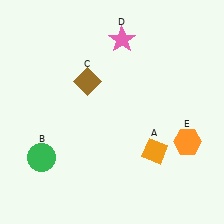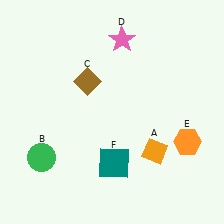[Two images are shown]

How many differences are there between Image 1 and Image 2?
There is 1 difference between the two images.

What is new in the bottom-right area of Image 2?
A teal square (F) was added in the bottom-right area of Image 2.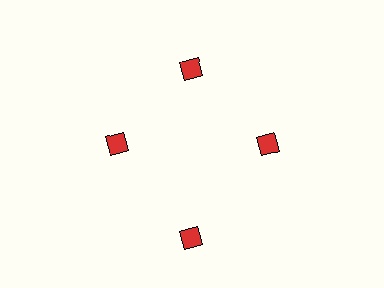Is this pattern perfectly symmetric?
No. The 4 red diamonds are arranged in a ring, but one element near the 6 o'clock position is pushed outward from the center, breaking the 4-fold rotational symmetry.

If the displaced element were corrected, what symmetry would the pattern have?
It would have 4-fold rotational symmetry — the pattern would map onto itself every 90 degrees.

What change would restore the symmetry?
The symmetry would be restored by moving it inward, back onto the ring so that all 4 diamonds sit at equal angles and equal distance from the center.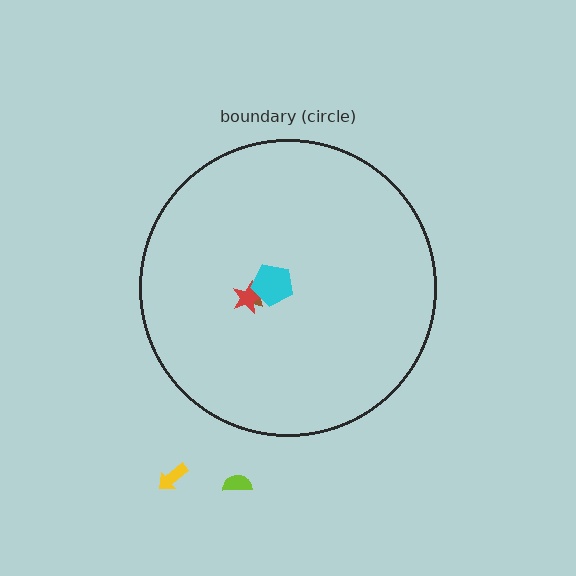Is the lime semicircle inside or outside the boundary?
Outside.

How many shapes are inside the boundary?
3 inside, 2 outside.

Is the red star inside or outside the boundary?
Inside.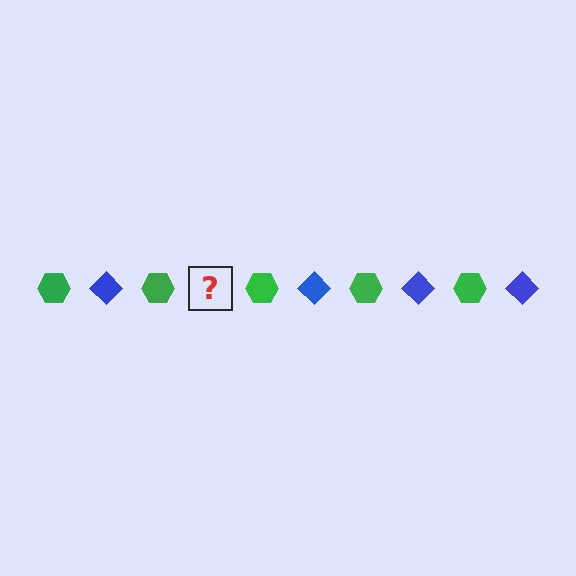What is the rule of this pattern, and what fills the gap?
The rule is that the pattern alternates between green hexagon and blue diamond. The gap should be filled with a blue diamond.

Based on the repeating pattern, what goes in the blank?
The blank should be a blue diamond.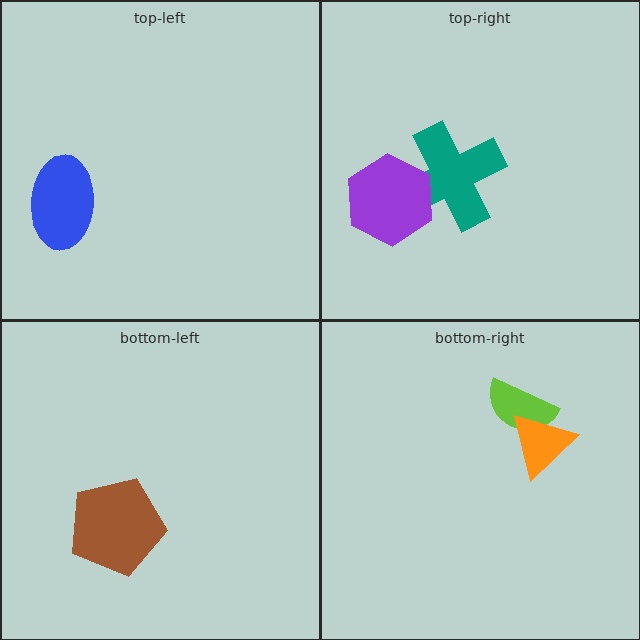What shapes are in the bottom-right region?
The lime semicircle, the orange triangle.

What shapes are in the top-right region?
The teal cross, the purple hexagon.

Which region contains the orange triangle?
The bottom-right region.